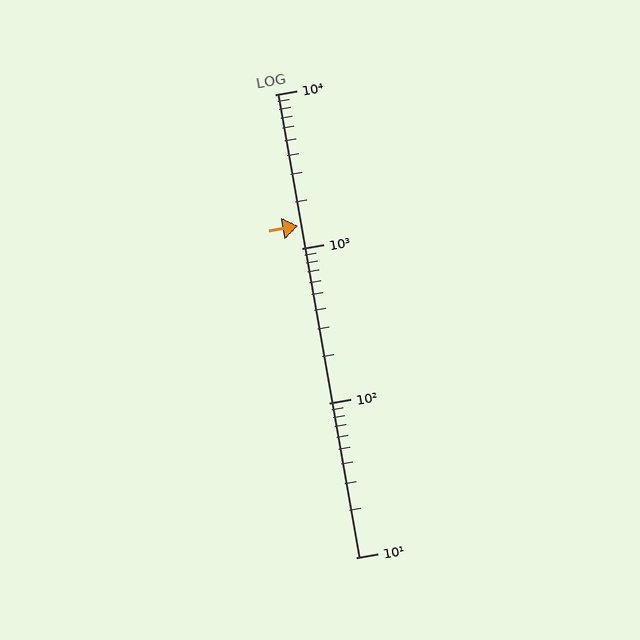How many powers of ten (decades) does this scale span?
The scale spans 3 decades, from 10 to 10000.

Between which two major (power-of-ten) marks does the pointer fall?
The pointer is between 1000 and 10000.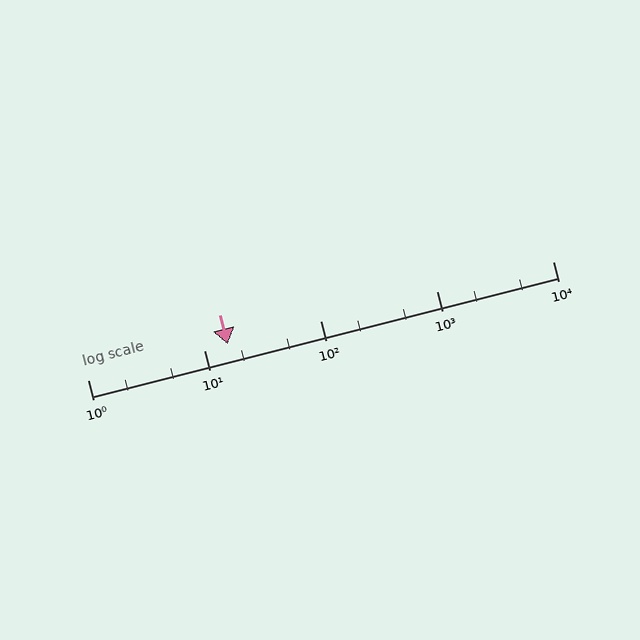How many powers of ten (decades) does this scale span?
The scale spans 4 decades, from 1 to 10000.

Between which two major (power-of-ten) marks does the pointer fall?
The pointer is between 10 and 100.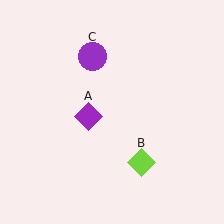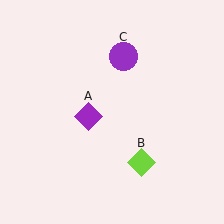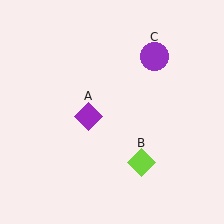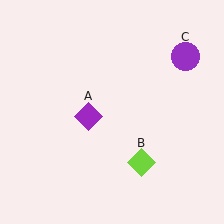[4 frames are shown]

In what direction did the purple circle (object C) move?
The purple circle (object C) moved right.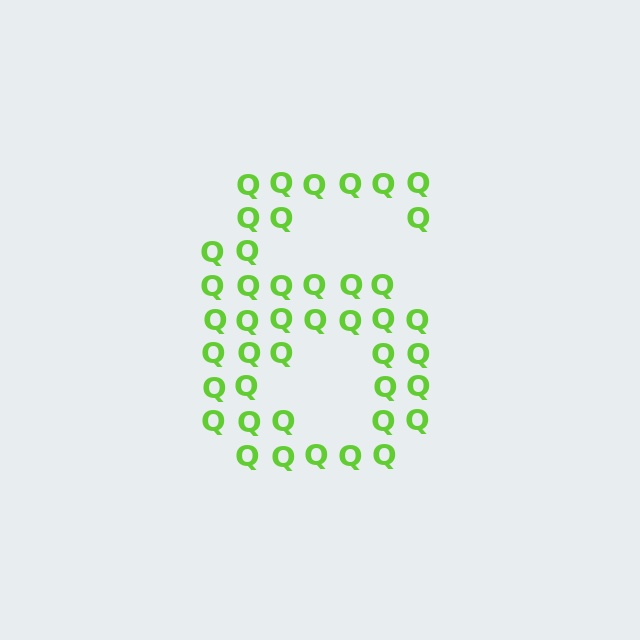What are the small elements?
The small elements are letter Q's.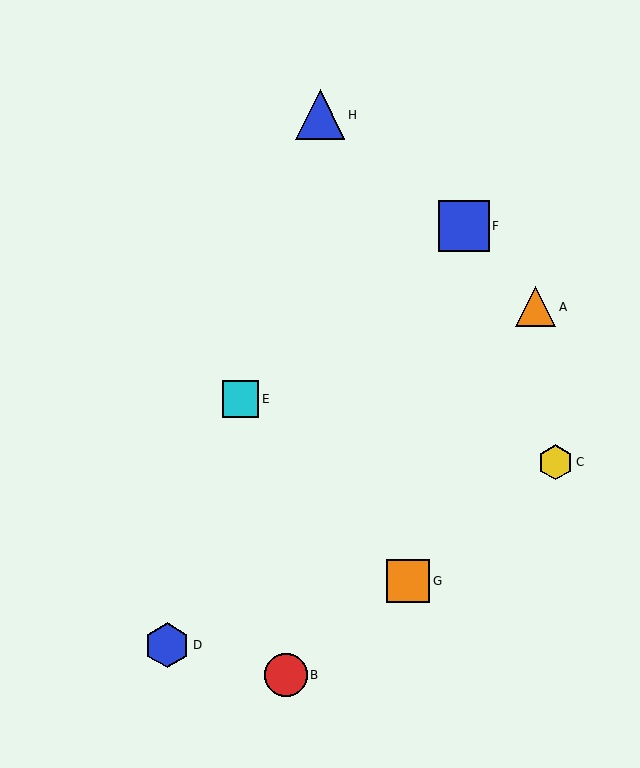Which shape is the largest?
The blue square (labeled F) is the largest.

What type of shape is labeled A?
Shape A is an orange triangle.